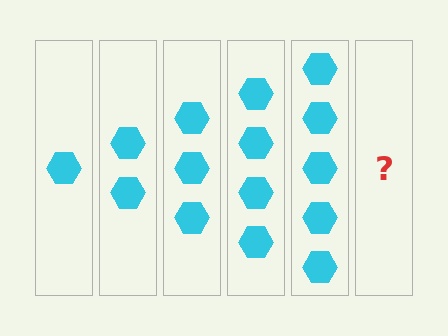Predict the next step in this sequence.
The next step is 6 hexagons.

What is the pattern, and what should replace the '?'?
The pattern is that each step adds one more hexagon. The '?' should be 6 hexagons.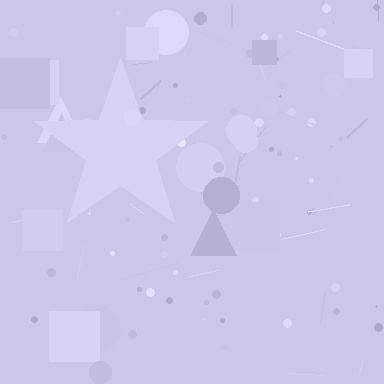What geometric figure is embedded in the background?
A star is embedded in the background.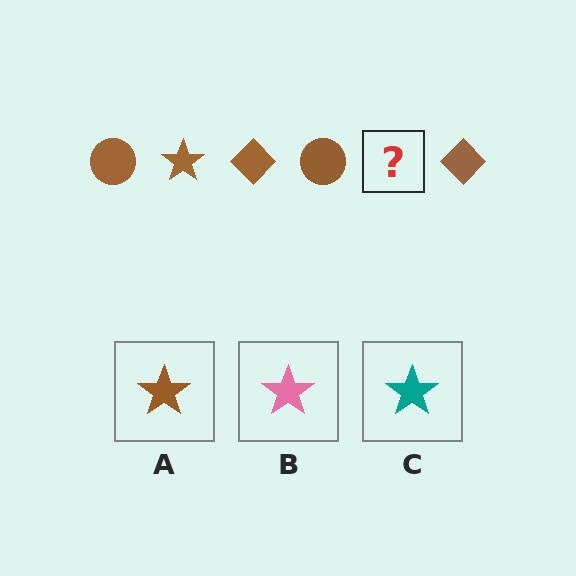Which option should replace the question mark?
Option A.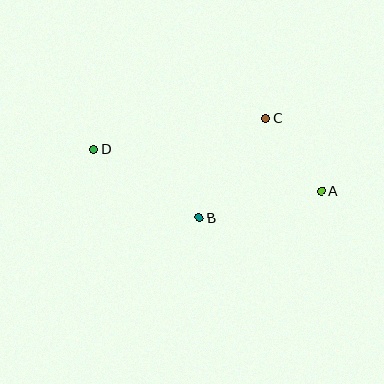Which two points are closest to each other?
Points A and C are closest to each other.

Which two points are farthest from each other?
Points A and D are farthest from each other.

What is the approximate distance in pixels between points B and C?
The distance between B and C is approximately 119 pixels.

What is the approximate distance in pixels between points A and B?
The distance between A and B is approximately 125 pixels.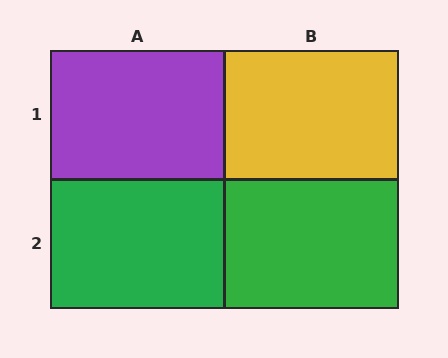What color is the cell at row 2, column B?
Green.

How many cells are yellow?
1 cell is yellow.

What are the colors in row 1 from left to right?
Purple, yellow.